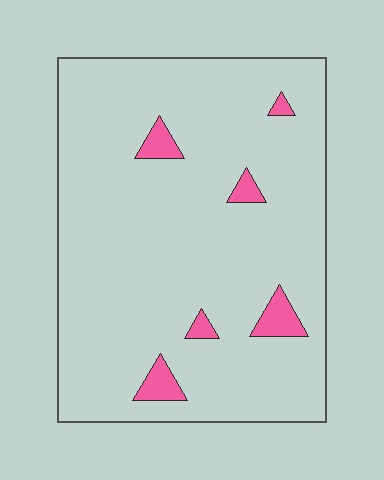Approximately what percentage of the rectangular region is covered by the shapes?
Approximately 5%.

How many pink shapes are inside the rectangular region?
6.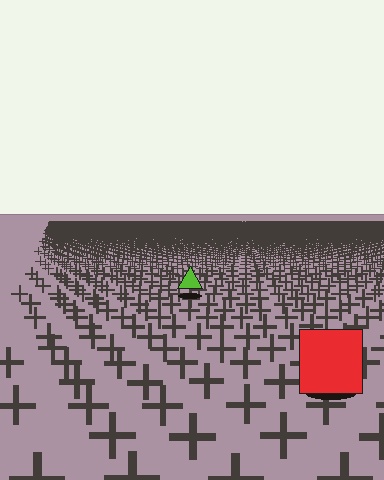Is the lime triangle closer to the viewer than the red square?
No. The red square is closer — you can tell from the texture gradient: the ground texture is coarser near it.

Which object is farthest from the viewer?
The lime triangle is farthest from the viewer. It appears smaller and the ground texture around it is denser.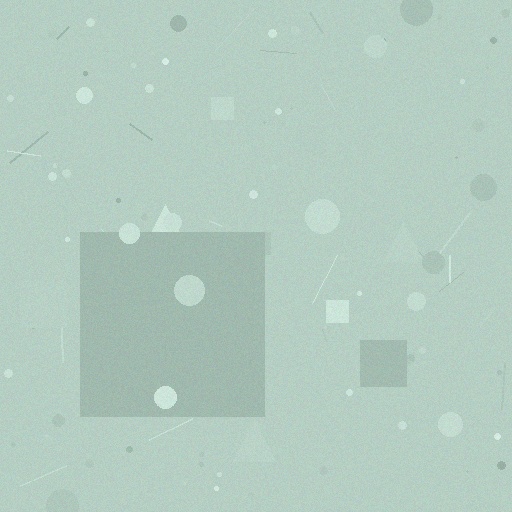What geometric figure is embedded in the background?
A square is embedded in the background.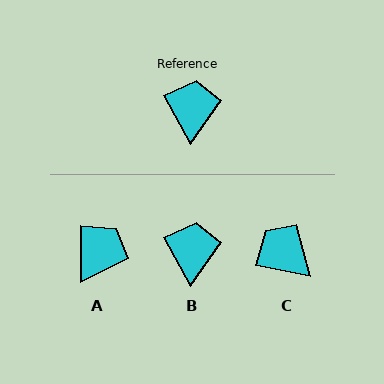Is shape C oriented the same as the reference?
No, it is off by about 50 degrees.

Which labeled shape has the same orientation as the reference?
B.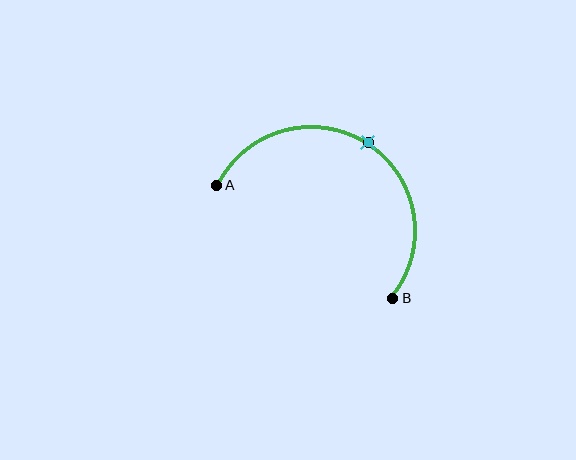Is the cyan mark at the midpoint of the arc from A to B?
Yes. The cyan mark lies on the arc at equal arc-length from both A and B — it is the arc midpoint.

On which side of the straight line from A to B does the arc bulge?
The arc bulges above the straight line connecting A and B.